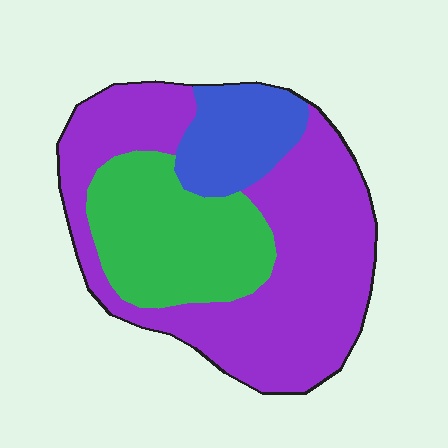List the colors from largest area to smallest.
From largest to smallest: purple, green, blue.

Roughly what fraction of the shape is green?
Green covers 28% of the shape.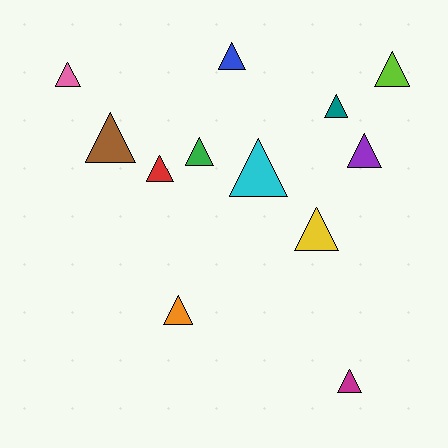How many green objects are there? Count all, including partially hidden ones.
There is 1 green object.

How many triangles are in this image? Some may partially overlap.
There are 12 triangles.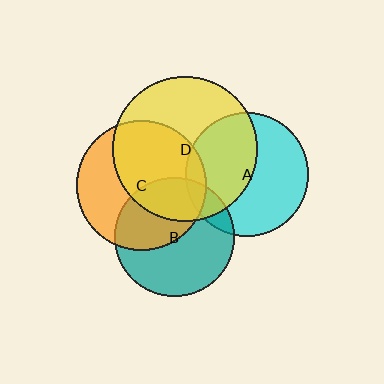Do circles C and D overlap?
Yes.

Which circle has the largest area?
Circle D (yellow).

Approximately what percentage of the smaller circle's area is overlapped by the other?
Approximately 55%.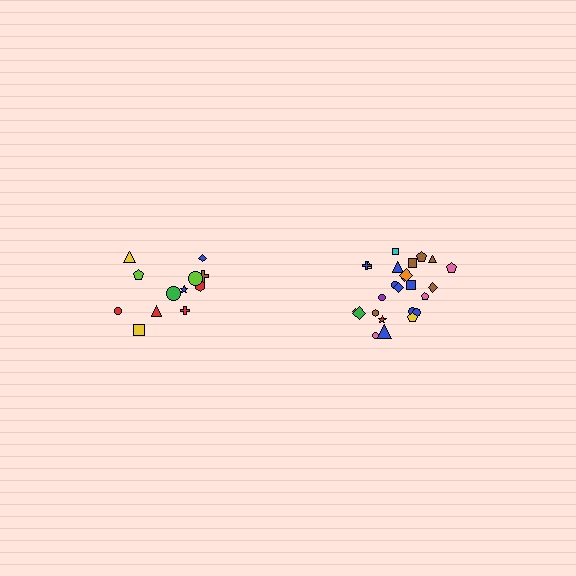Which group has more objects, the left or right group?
The right group.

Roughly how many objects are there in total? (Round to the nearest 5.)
Roughly 35 objects in total.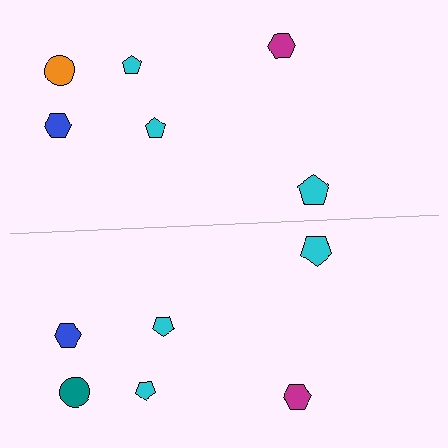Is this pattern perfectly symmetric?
No, the pattern is not perfectly symmetric. The teal circle on the bottom side breaks the symmetry — its mirror counterpart is orange.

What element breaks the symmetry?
The teal circle on the bottom side breaks the symmetry — its mirror counterpart is orange.